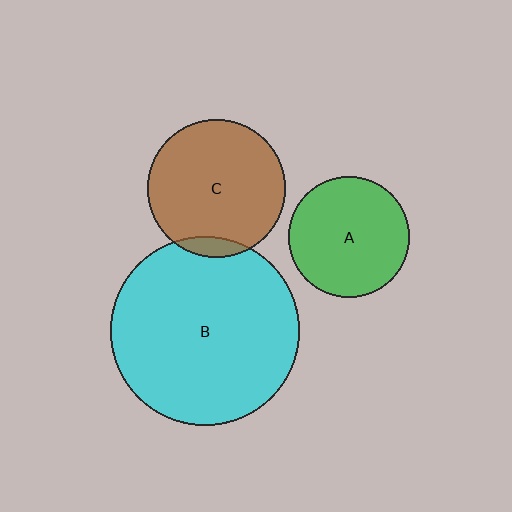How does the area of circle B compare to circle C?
Approximately 1.9 times.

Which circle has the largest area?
Circle B (cyan).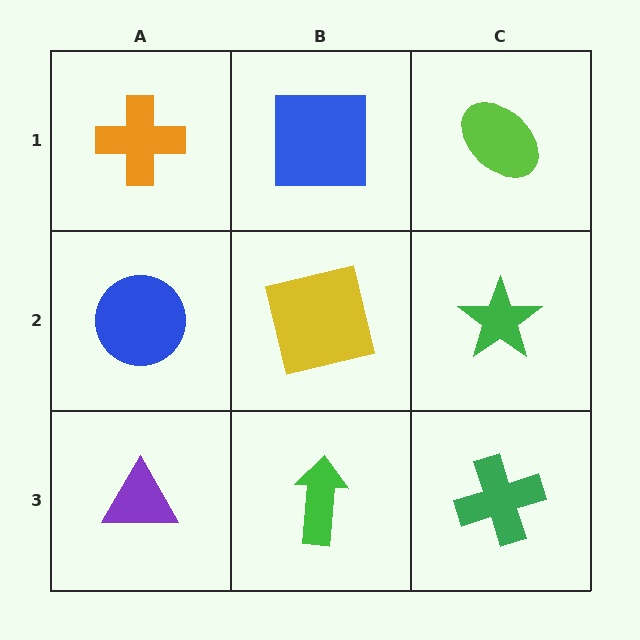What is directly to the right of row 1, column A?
A blue square.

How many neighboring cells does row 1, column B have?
3.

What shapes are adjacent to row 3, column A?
A blue circle (row 2, column A), a green arrow (row 3, column B).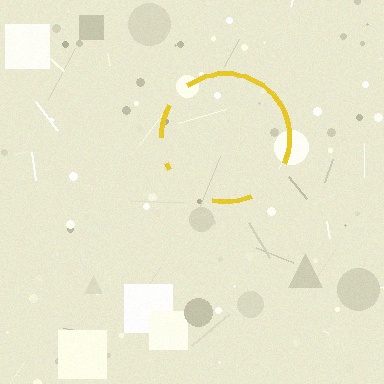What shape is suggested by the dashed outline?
The dashed outline suggests a circle.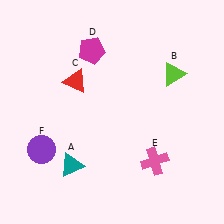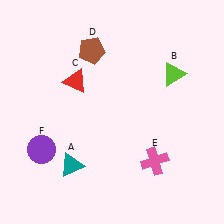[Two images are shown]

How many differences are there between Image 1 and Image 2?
There is 1 difference between the two images.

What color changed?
The pentagon (D) changed from magenta in Image 1 to brown in Image 2.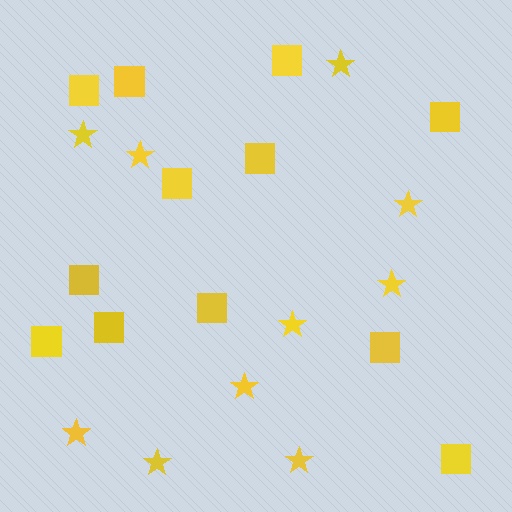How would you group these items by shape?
There are 2 groups: one group of stars (10) and one group of squares (12).